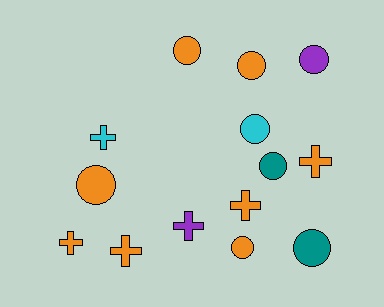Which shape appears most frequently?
Circle, with 8 objects.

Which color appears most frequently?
Orange, with 8 objects.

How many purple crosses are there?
There is 1 purple cross.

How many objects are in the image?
There are 14 objects.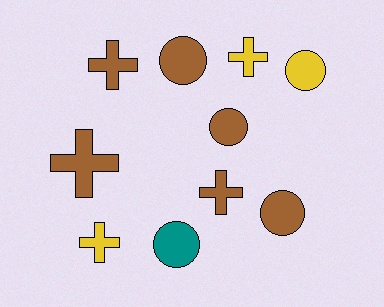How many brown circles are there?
There are 3 brown circles.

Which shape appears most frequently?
Cross, with 5 objects.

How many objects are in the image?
There are 10 objects.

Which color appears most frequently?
Brown, with 6 objects.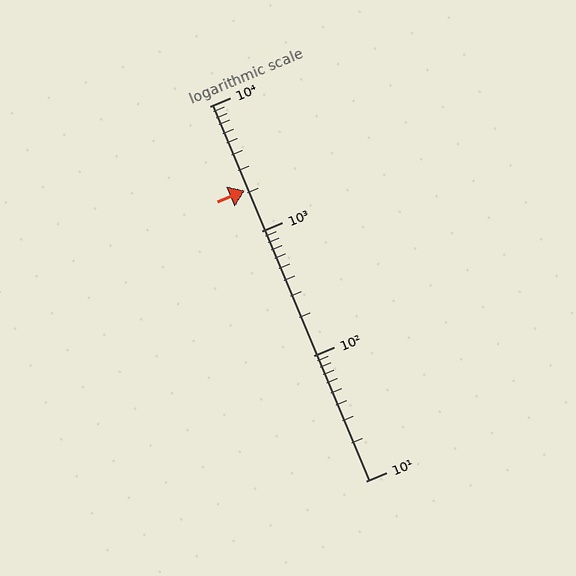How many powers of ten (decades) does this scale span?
The scale spans 3 decades, from 10 to 10000.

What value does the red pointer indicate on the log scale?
The pointer indicates approximately 2100.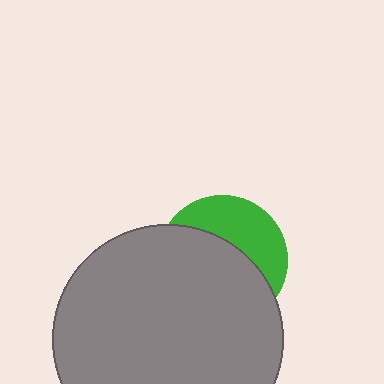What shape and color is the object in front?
The object in front is a gray circle.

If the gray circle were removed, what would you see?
You would see the complete green circle.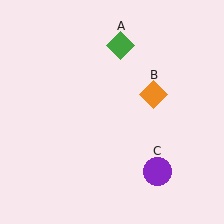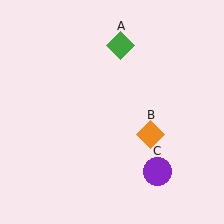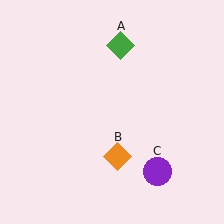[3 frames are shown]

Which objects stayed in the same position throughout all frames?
Green diamond (object A) and purple circle (object C) remained stationary.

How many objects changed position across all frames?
1 object changed position: orange diamond (object B).